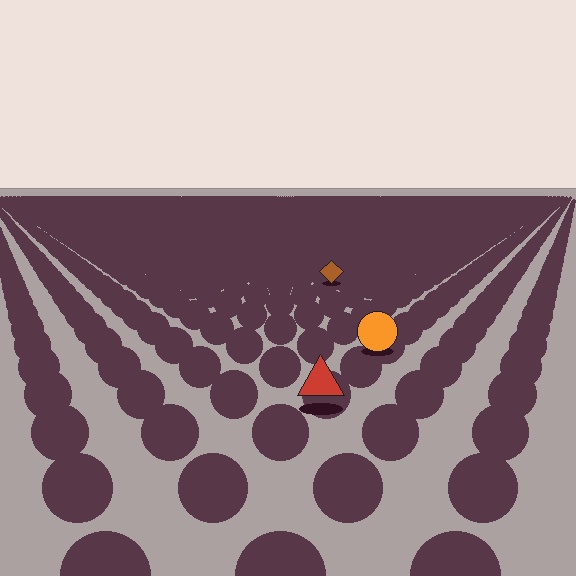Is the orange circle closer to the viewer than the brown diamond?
Yes. The orange circle is closer — you can tell from the texture gradient: the ground texture is coarser near it.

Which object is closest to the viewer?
The red triangle is closest. The texture marks near it are larger and more spread out.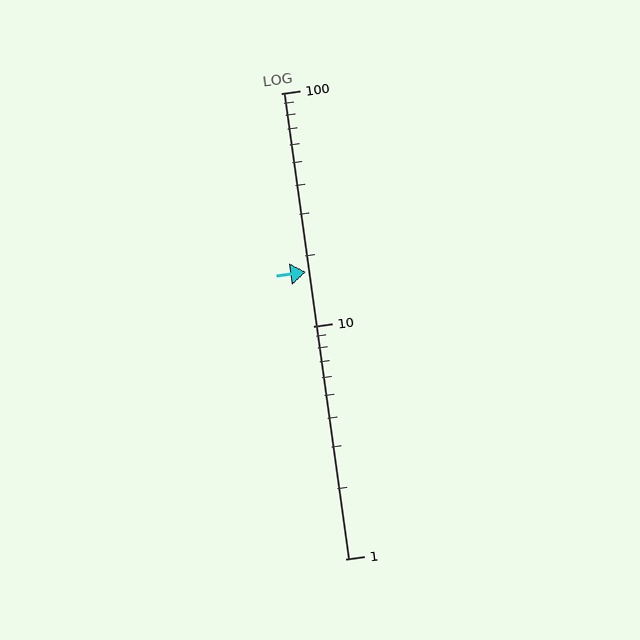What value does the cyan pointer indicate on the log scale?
The pointer indicates approximately 17.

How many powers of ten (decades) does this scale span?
The scale spans 2 decades, from 1 to 100.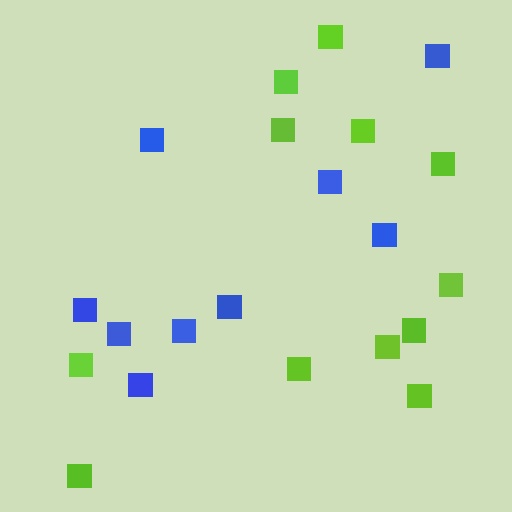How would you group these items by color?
There are 2 groups: one group of lime squares (12) and one group of blue squares (9).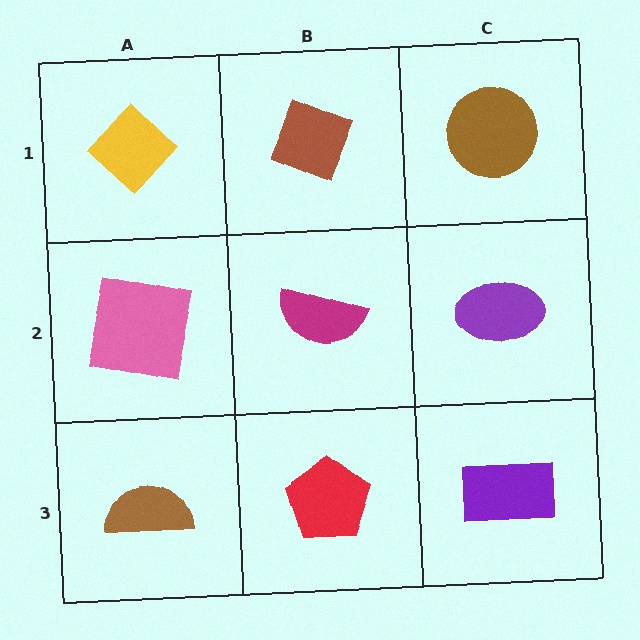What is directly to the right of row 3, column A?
A red pentagon.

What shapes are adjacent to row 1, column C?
A purple ellipse (row 2, column C), a brown diamond (row 1, column B).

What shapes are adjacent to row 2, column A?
A yellow diamond (row 1, column A), a brown semicircle (row 3, column A), a magenta semicircle (row 2, column B).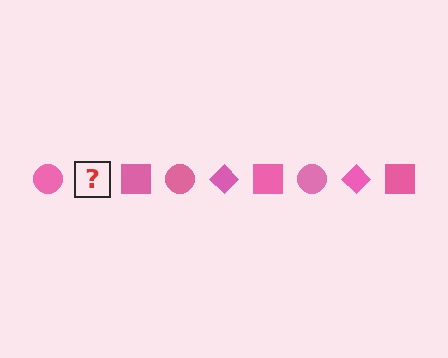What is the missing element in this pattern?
The missing element is a pink diamond.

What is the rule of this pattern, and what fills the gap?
The rule is that the pattern cycles through circle, diamond, square shapes in pink. The gap should be filled with a pink diamond.